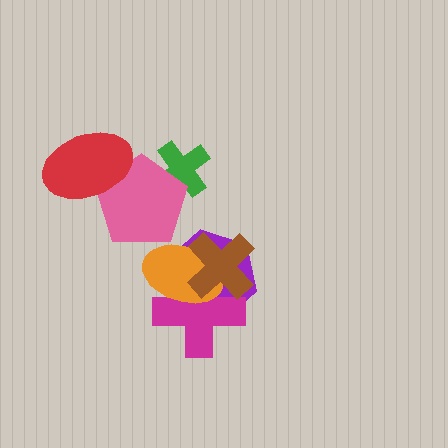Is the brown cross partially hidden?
No, no other shape covers it.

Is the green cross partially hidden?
Yes, it is partially covered by another shape.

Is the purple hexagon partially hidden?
Yes, it is partially covered by another shape.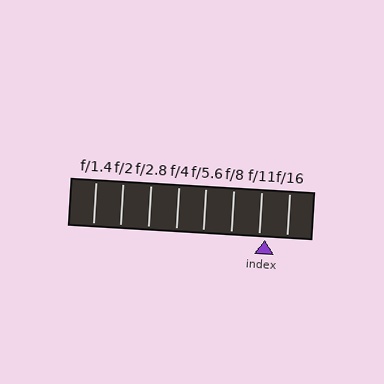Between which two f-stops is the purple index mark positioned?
The index mark is between f/11 and f/16.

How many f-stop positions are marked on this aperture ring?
There are 8 f-stop positions marked.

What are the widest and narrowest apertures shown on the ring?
The widest aperture shown is f/1.4 and the narrowest is f/16.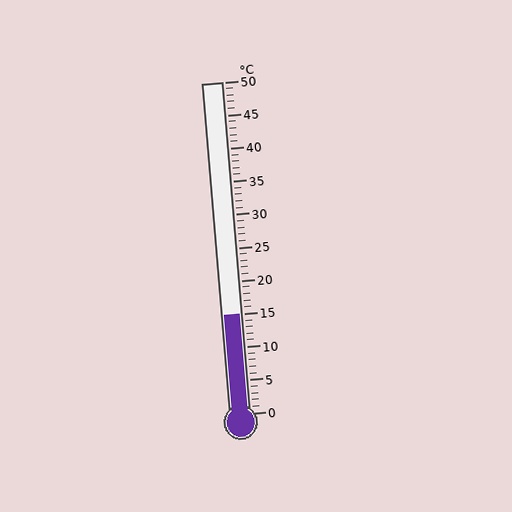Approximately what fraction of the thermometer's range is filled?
The thermometer is filled to approximately 30% of its range.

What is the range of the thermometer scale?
The thermometer scale ranges from 0°C to 50°C.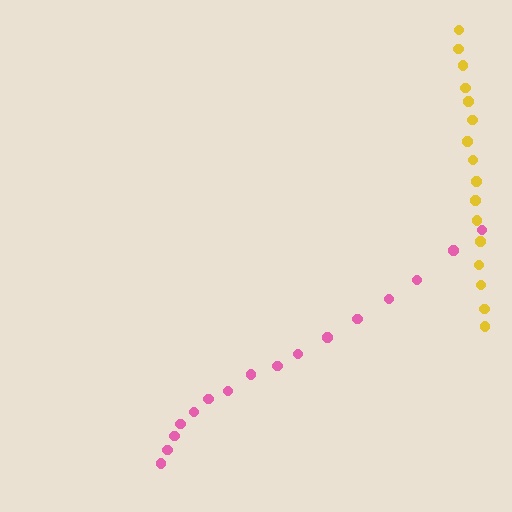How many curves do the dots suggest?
There are 2 distinct paths.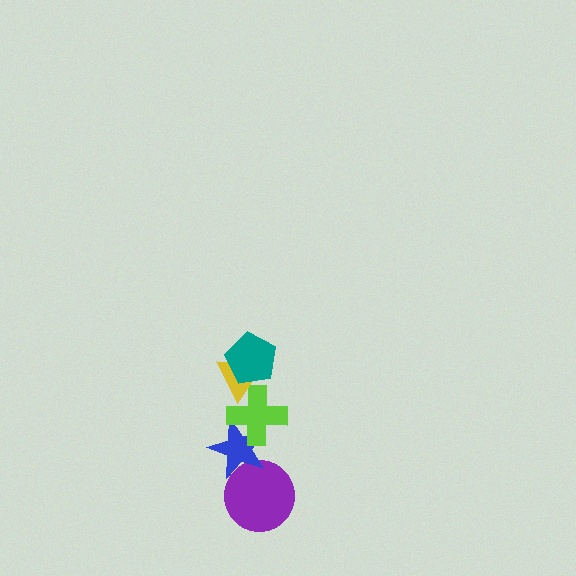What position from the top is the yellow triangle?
The yellow triangle is 2nd from the top.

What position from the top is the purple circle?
The purple circle is 5th from the top.